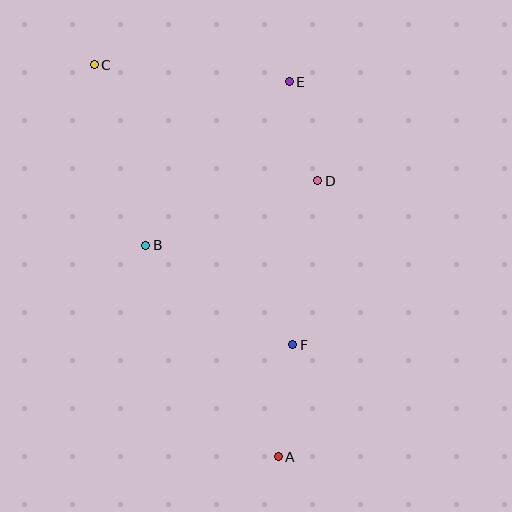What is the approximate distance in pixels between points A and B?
The distance between A and B is approximately 249 pixels.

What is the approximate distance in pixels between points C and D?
The distance between C and D is approximately 252 pixels.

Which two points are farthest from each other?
Points A and C are farthest from each other.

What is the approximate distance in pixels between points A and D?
The distance between A and D is approximately 279 pixels.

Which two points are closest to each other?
Points D and E are closest to each other.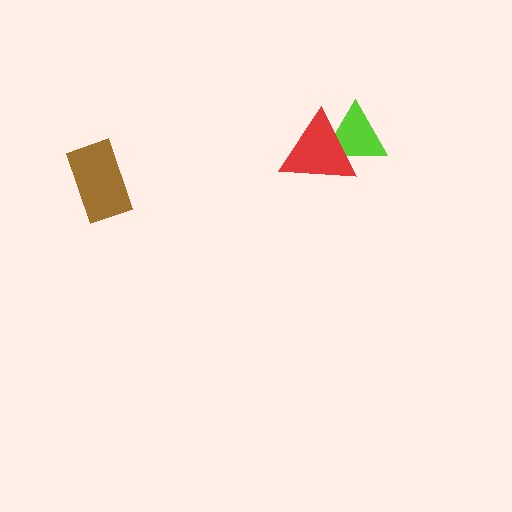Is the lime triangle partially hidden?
Yes, it is partially covered by another shape.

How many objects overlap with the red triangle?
1 object overlaps with the red triangle.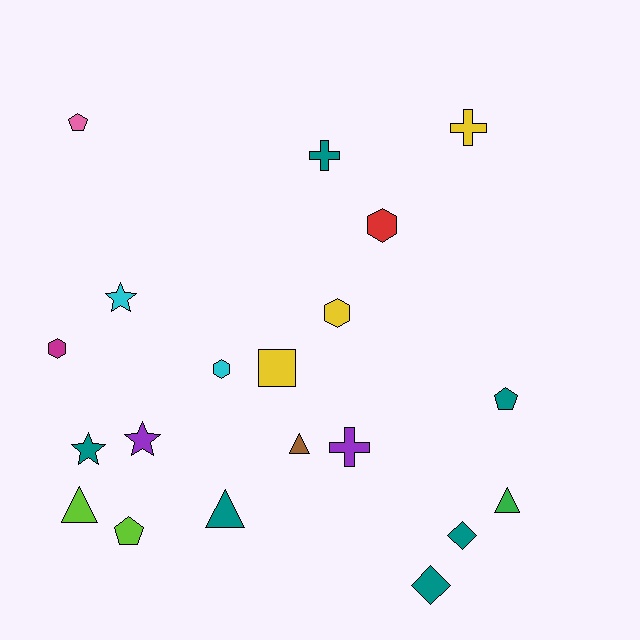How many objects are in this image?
There are 20 objects.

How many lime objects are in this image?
There are 2 lime objects.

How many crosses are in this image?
There are 3 crosses.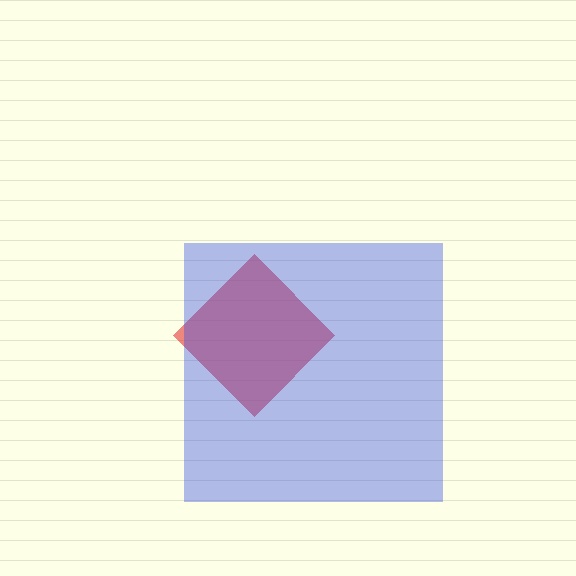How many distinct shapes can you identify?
There are 2 distinct shapes: a red diamond, a blue square.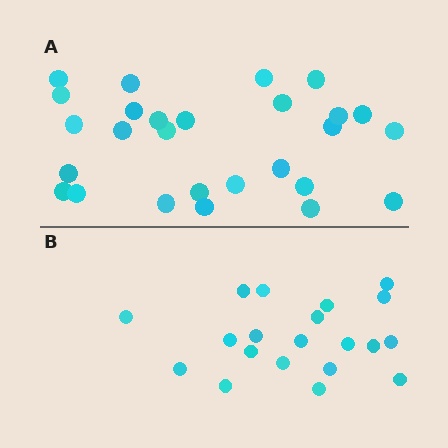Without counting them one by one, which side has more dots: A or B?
Region A (the top region) has more dots.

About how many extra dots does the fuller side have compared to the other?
Region A has roughly 8 or so more dots than region B.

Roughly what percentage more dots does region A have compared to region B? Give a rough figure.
About 35% more.